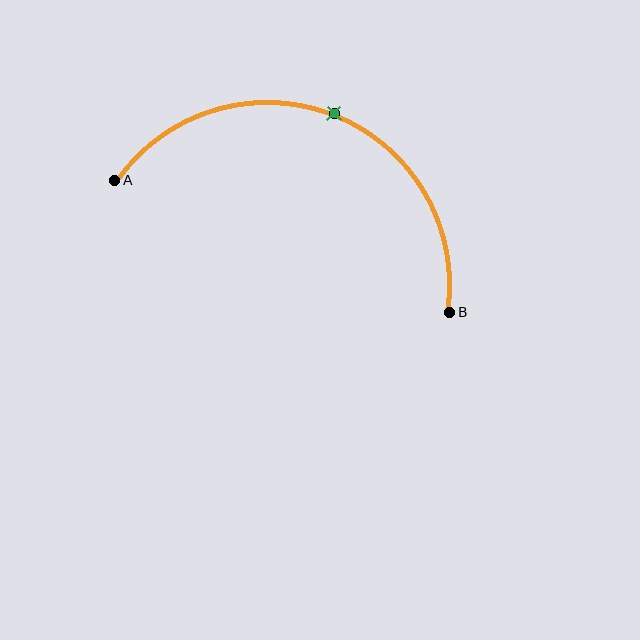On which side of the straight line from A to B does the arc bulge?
The arc bulges above the straight line connecting A and B.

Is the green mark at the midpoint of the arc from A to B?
Yes. The green mark lies on the arc at equal arc-length from both A and B — it is the arc midpoint.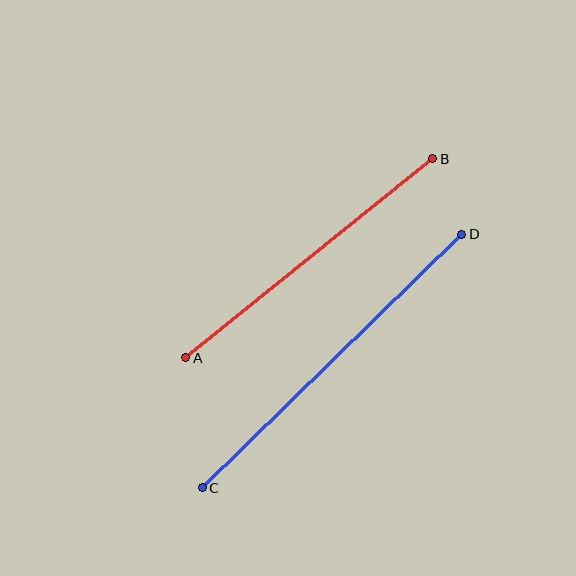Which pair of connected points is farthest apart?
Points C and D are farthest apart.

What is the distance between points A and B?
The distance is approximately 317 pixels.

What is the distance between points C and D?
The distance is approximately 363 pixels.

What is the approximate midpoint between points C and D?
The midpoint is at approximately (332, 361) pixels.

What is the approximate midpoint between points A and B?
The midpoint is at approximately (309, 258) pixels.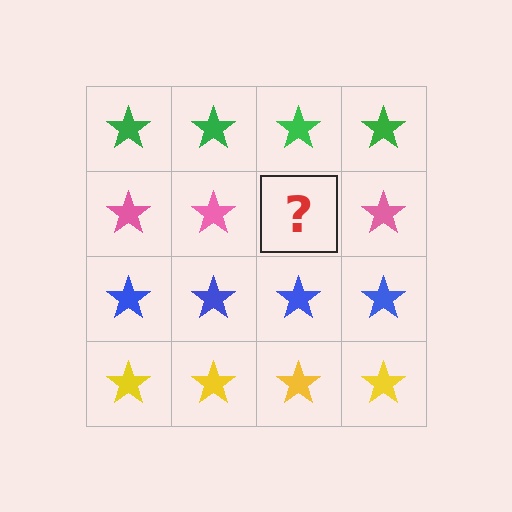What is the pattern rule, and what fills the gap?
The rule is that each row has a consistent color. The gap should be filled with a pink star.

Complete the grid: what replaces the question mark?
The question mark should be replaced with a pink star.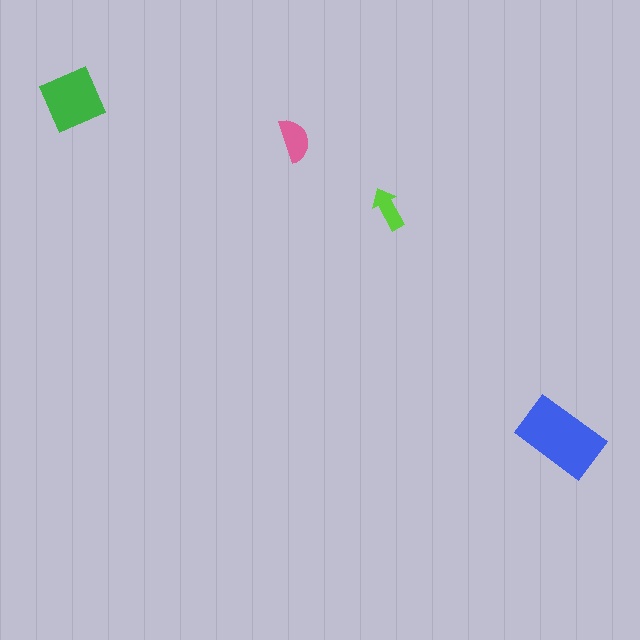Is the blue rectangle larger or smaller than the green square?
Larger.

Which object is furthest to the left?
The green square is leftmost.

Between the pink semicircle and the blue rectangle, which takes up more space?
The blue rectangle.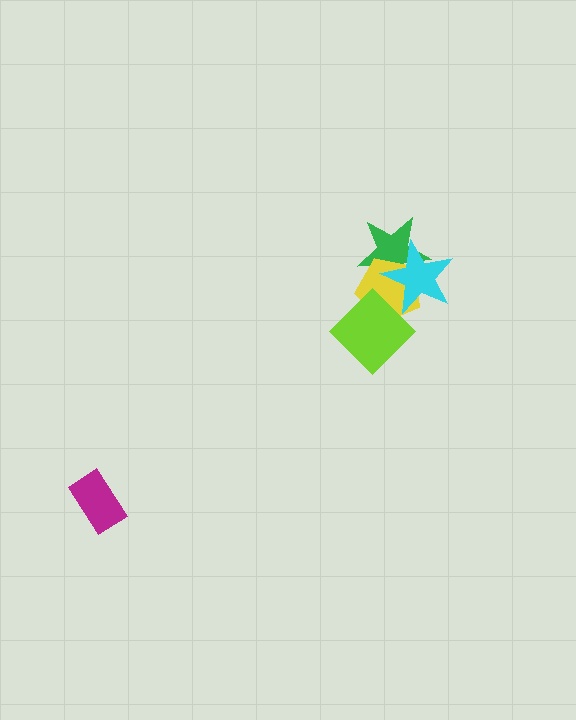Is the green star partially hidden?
Yes, it is partially covered by another shape.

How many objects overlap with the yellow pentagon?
3 objects overlap with the yellow pentagon.